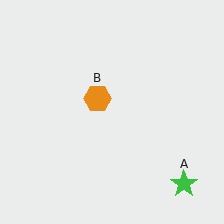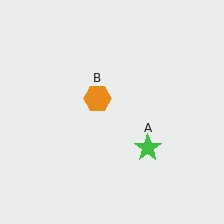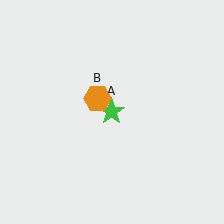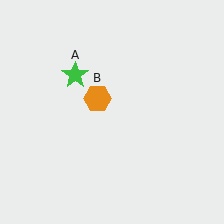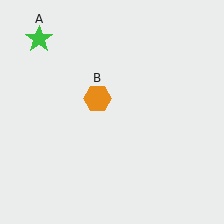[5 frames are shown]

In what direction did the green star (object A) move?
The green star (object A) moved up and to the left.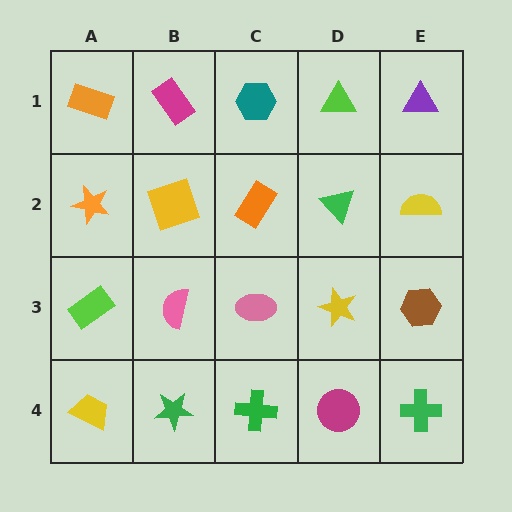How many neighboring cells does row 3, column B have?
4.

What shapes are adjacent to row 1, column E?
A yellow semicircle (row 2, column E), a lime triangle (row 1, column D).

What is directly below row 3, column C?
A green cross.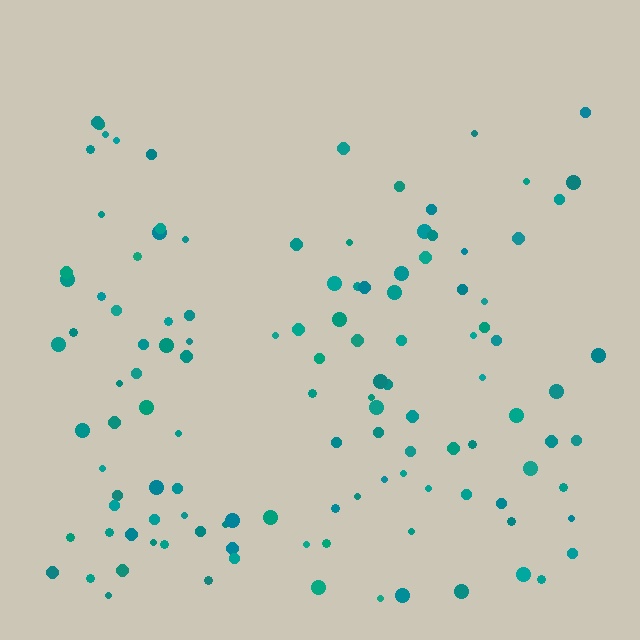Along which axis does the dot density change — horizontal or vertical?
Vertical.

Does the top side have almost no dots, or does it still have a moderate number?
Still a moderate number, just noticeably fewer than the bottom.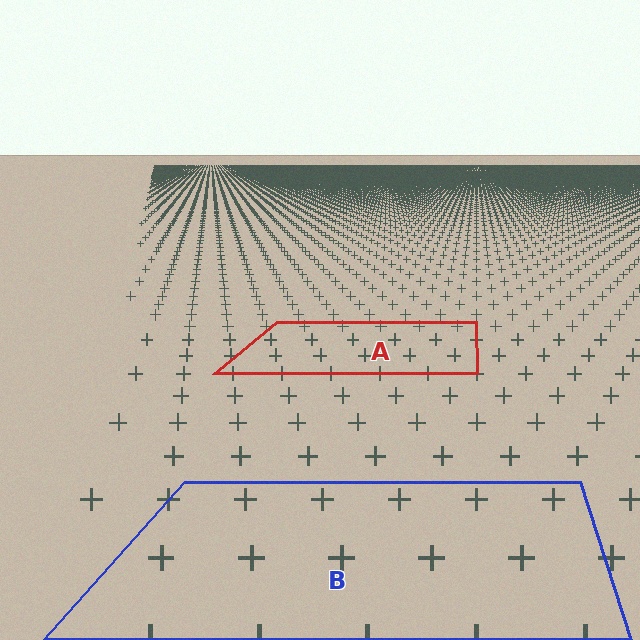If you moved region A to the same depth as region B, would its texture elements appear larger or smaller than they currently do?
They would appear larger. At a closer depth, the same texture elements are projected at a bigger on-screen size.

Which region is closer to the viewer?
Region B is closer. The texture elements there are larger and more spread out.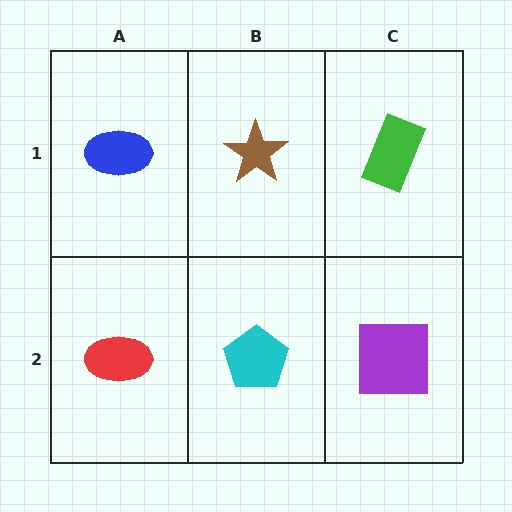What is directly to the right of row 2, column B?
A purple square.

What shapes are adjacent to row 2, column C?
A green rectangle (row 1, column C), a cyan pentagon (row 2, column B).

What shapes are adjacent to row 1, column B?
A cyan pentagon (row 2, column B), a blue ellipse (row 1, column A), a green rectangle (row 1, column C).